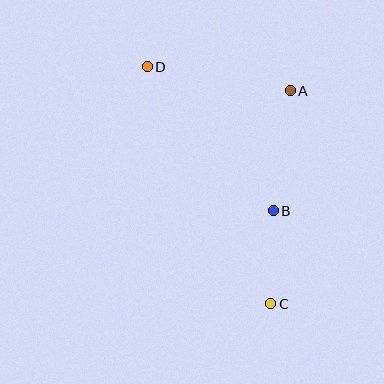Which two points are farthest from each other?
Points C and D are farthest from each other.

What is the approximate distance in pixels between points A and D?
The distance between A and D is approximately 145 pixels.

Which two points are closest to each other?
Points B and C are closest to each other.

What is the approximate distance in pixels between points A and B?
The distance between A and B is approximately 121 pixels.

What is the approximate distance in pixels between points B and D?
The distance between B and D is approximately 191 pixels.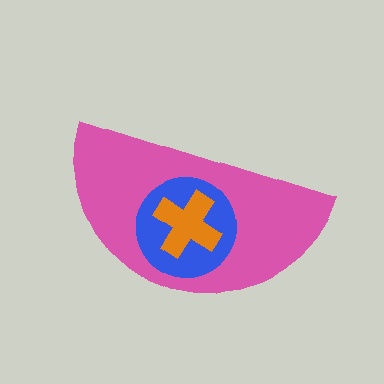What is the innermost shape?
The orange cross.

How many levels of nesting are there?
3.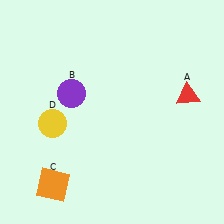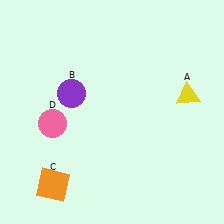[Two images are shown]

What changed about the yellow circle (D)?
In Image 1, D is yellow. In Image 2, it changed to pink.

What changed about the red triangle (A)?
In Image 1, A is red. In Image 2, it changed to yellow.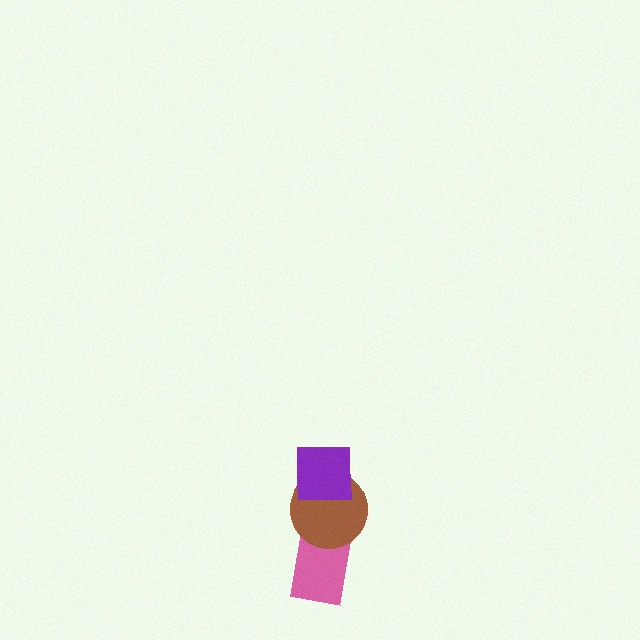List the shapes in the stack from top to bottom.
From top to bottom: the purple square, the brown circle, the pink rectangle.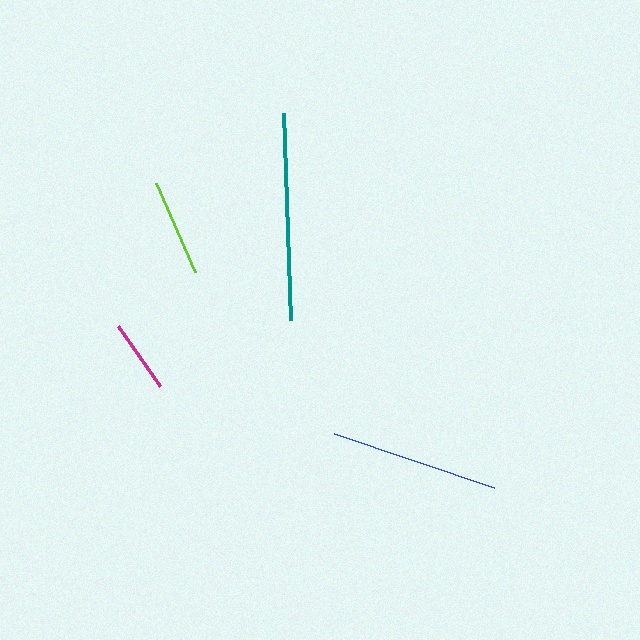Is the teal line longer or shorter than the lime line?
The teal line is longer than the lime line.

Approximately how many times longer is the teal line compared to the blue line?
The teal line is approximately 1.2 times the length of the blue line.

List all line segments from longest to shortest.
From longest to shortest: teal, blue, lime, magenta.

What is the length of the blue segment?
The blue segment is approximately 169 pixels long.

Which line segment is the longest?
The teal line is the longest at approximately 208 pixels.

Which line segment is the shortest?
The magenta line is the shortest at approximately 73 pixels.